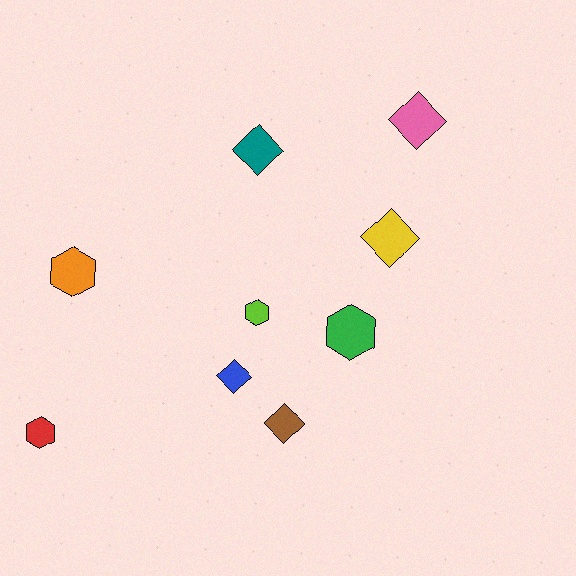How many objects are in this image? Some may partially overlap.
There are 9 objects.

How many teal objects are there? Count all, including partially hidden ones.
There is 1 teal object.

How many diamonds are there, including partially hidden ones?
There are 5 diamonds.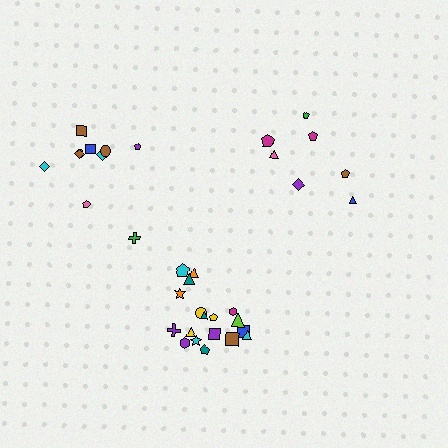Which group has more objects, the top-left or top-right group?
The top-left group.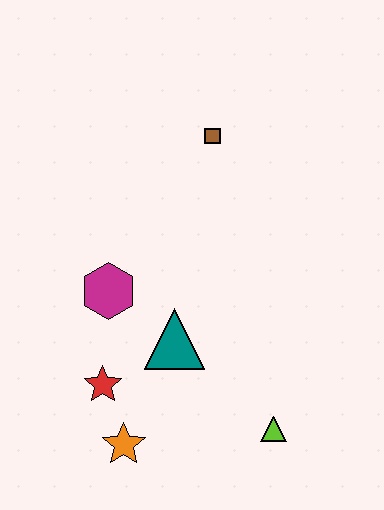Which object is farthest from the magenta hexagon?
The lime triangle is farthest from the magenta hexagon.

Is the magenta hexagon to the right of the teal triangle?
No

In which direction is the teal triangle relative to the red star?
The teal triangle is to the right of the red star.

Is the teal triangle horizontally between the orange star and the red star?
No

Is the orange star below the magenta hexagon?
Yes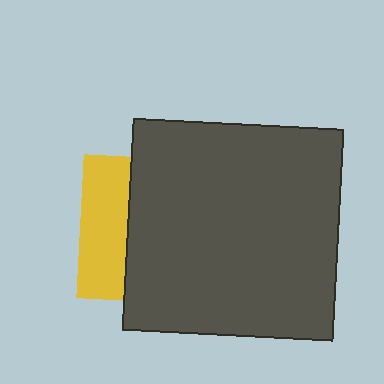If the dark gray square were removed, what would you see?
You would see the complete yellow square.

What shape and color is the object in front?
The object in front is a dark gray square.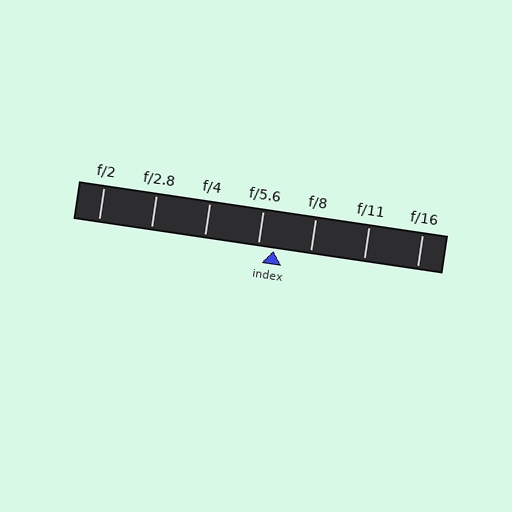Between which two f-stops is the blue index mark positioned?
The index mark is between f/5.6 and f/8.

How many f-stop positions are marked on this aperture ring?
There are 7 f-stop positions marked.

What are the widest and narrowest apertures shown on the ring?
The widest aperture shown is f/2 and the narrowest is f/16.